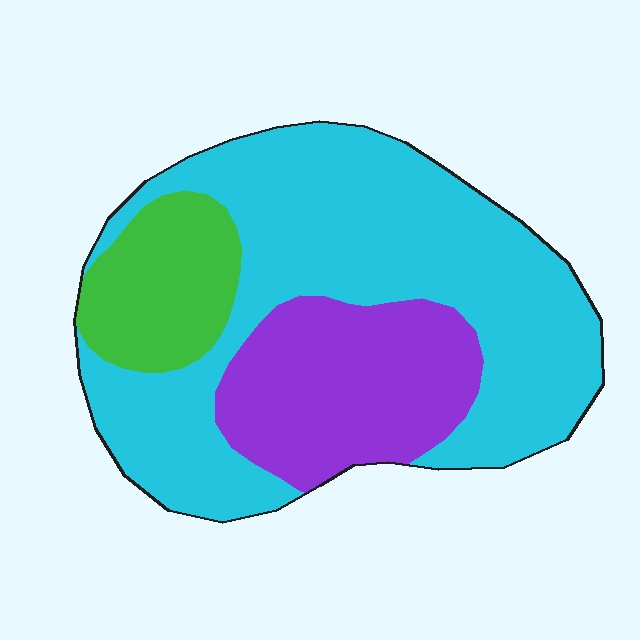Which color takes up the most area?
Cyan, at roughly 60%.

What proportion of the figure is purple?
Purple takes up about one quarter (1/4) of the figure.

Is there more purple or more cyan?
Cyan.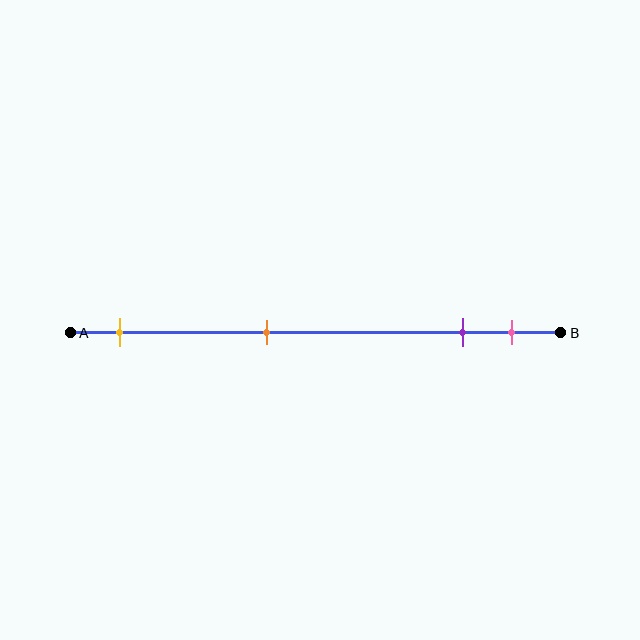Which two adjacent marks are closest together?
The purple and pink marks are the closest adjacent pair.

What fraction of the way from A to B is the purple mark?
The purple mark is approximately 80% (0.8) of the way from A to B.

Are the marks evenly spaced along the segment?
No, the marks are not evenly spaced.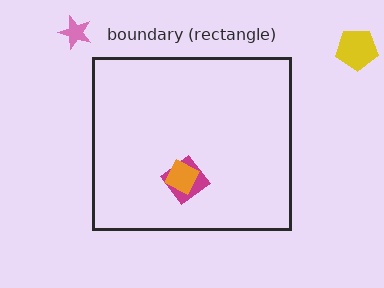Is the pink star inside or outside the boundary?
Outside.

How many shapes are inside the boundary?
2 inside, 2 outside.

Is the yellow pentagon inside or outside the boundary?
Outside.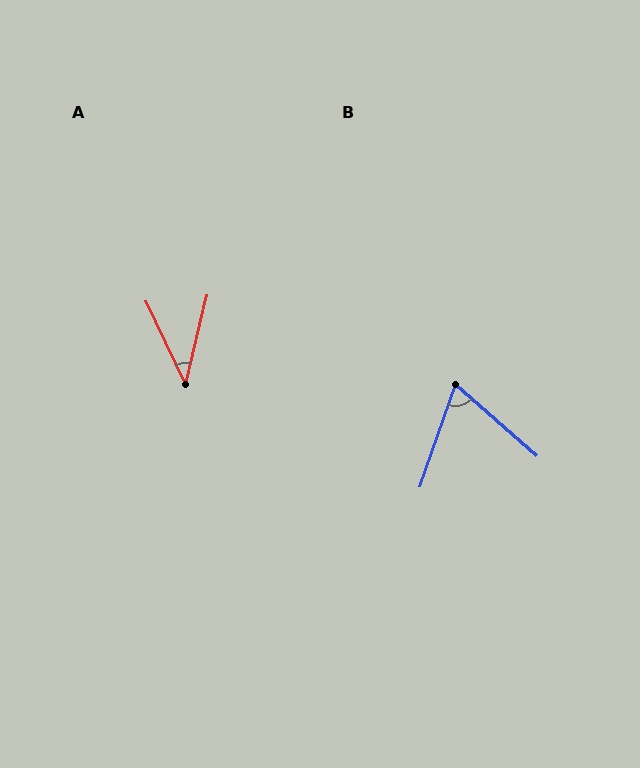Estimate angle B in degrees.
Approximately 67 degrees.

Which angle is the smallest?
A, at approximately 39 degrees.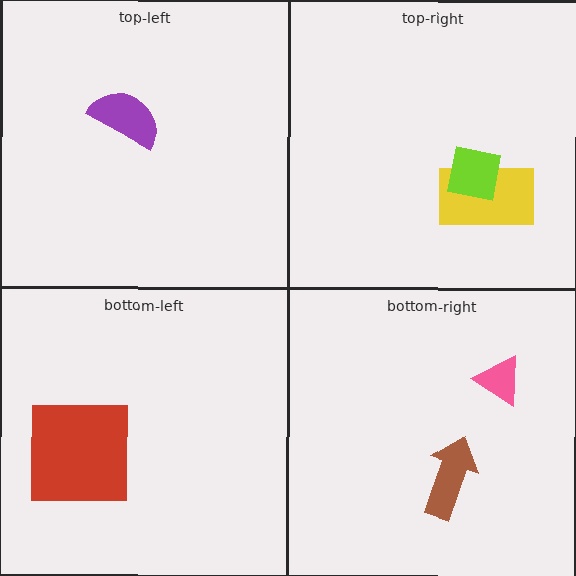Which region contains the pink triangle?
The bottom-right region.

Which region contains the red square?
The bottom-left region.